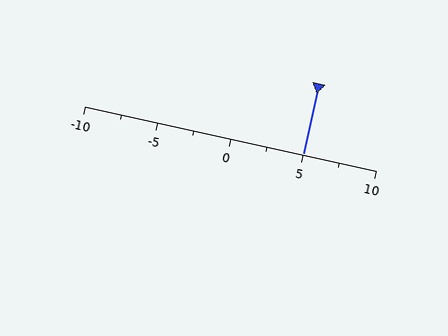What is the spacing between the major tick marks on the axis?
The major ticks are spaced 5 apart.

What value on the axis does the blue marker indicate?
The marker indicates approximately 5.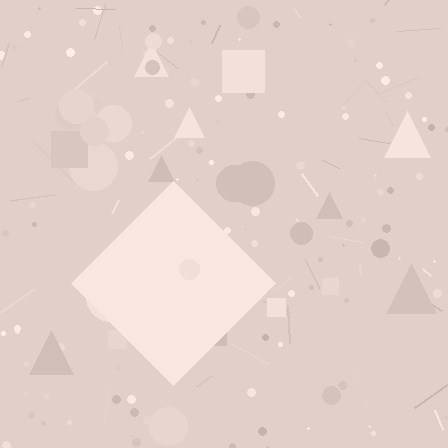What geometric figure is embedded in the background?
A diamond is embedded in the background.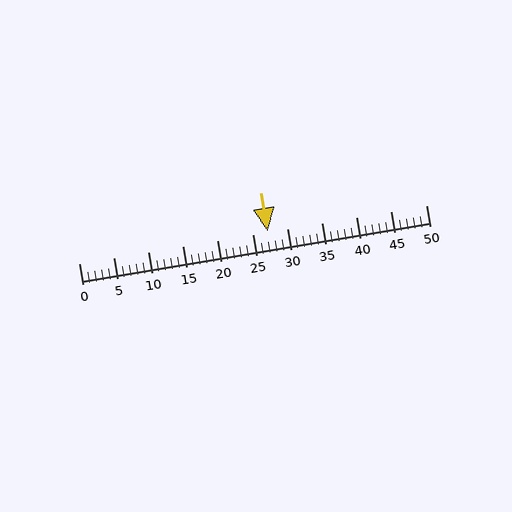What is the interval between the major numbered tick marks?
The major tick marks are spaced 5 units apart.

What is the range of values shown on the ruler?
The ruler shows values from 0 to 50.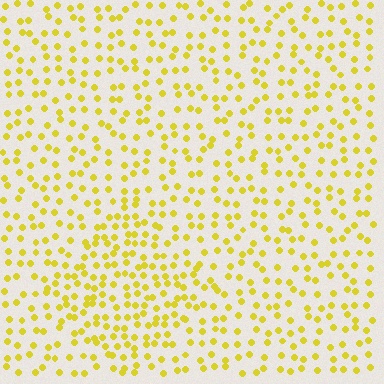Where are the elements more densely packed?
The elements are more densely packed inside the diamond boundary.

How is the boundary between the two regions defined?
The boundary is defined by a change in element density (approximately 1.7x ratio). All elements are the same color, size, and shape.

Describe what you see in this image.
The image contains small yellow elements arranged at two different densities. A diamond-shaped region is visible where the elements are more densely packed than the surrounding area.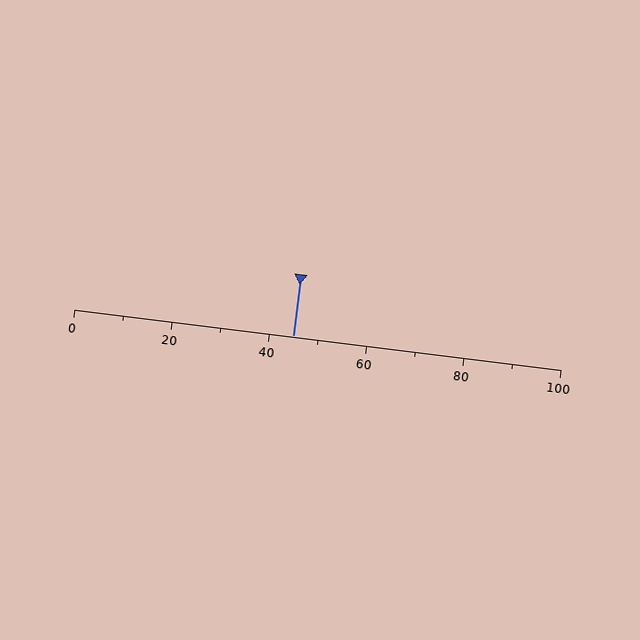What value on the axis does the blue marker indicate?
The marker indicates approximately 45.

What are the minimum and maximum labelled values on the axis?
The axis runs from 0 to 100.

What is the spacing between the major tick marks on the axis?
The major ticks are spaced 20 apart.